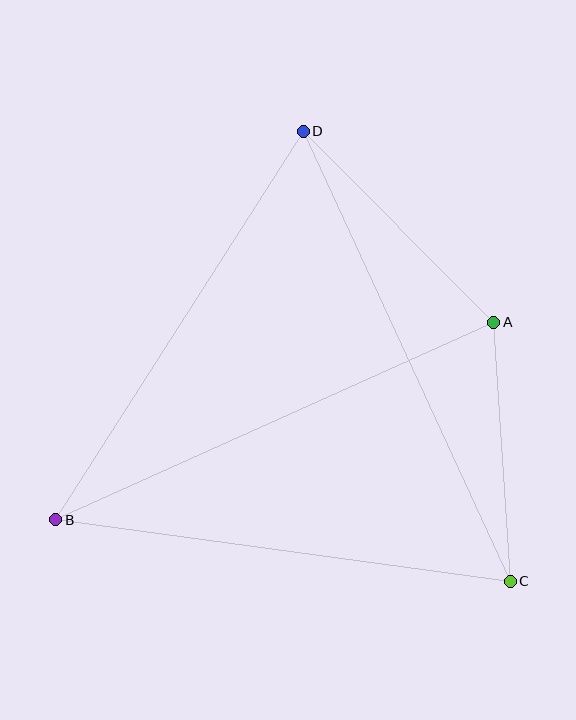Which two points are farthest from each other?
Points C and D are farthest from each other.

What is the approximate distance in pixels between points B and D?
The distance between B and D is approximately 461 pixels.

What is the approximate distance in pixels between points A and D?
The distance between A and D is approximately 270 pixels.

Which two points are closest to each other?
Points A and C are closest to each other.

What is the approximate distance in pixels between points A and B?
The distance between A and B is approximately 480 pixels.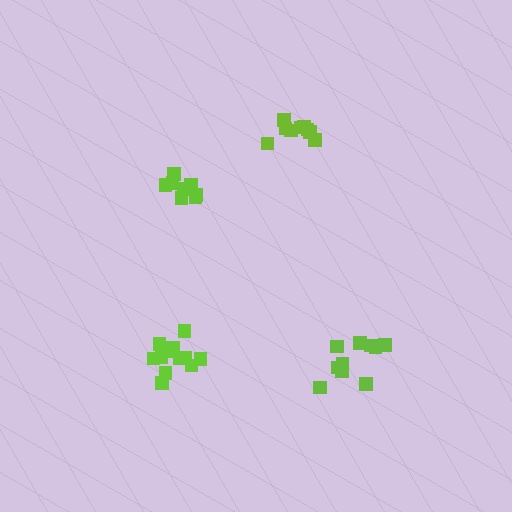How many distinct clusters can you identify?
There are 4 distinct clusters.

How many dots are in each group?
Group 1: 9 dots, Group 2: 8 dots, Group 3: 14 dots, Group 4: 10 dots (41 total).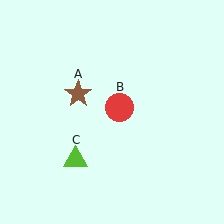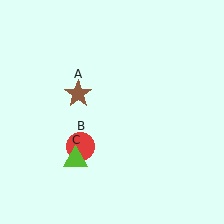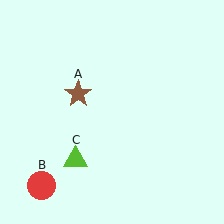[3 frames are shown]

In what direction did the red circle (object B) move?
The red circle (object B) moved down and to the left.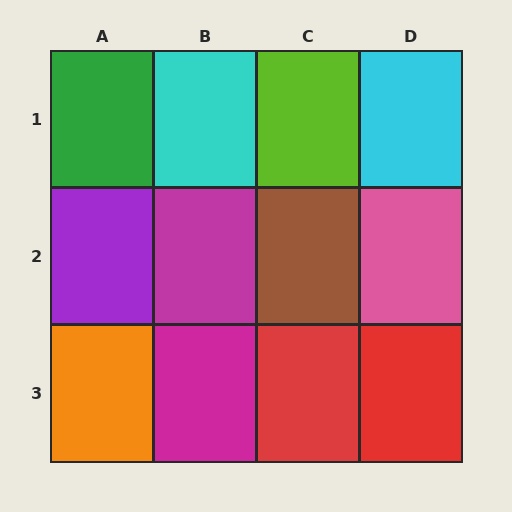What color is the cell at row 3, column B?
Magenta.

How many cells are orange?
1 cell is orange.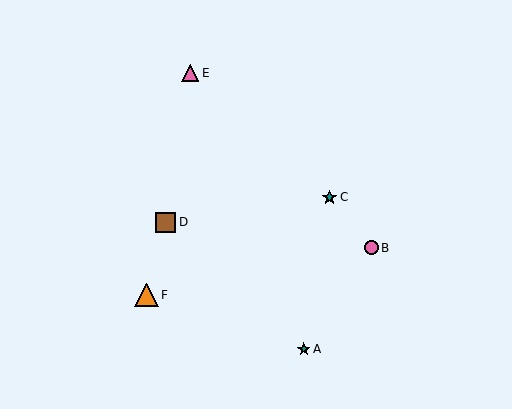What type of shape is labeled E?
Shape E is a pink triangle.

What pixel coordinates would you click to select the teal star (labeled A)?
Click at (304, 349) to select the teal star A.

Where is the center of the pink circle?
The center of the pink circle is at (371, 248).